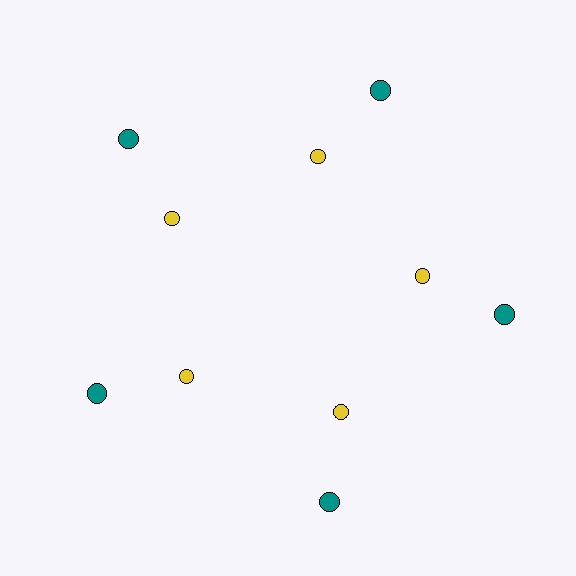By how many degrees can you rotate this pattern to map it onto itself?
The pattern maps onto itself every 72 degrees of rotation.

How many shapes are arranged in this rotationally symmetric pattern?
There are 10 shapes, arranged in 5 groups of 2.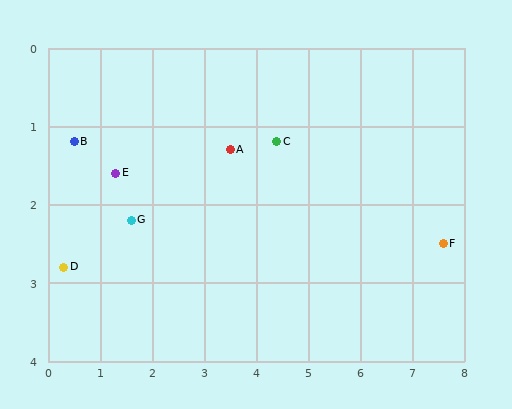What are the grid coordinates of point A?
Point A is at approximately (3.5, 1.3).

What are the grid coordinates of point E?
Point E is at approximately (1.3, 1.6).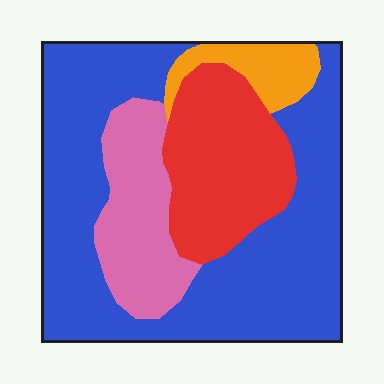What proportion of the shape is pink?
Pink covers about 15% of the shape.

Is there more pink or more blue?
Blue.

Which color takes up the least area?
Orange, at roughly 5%.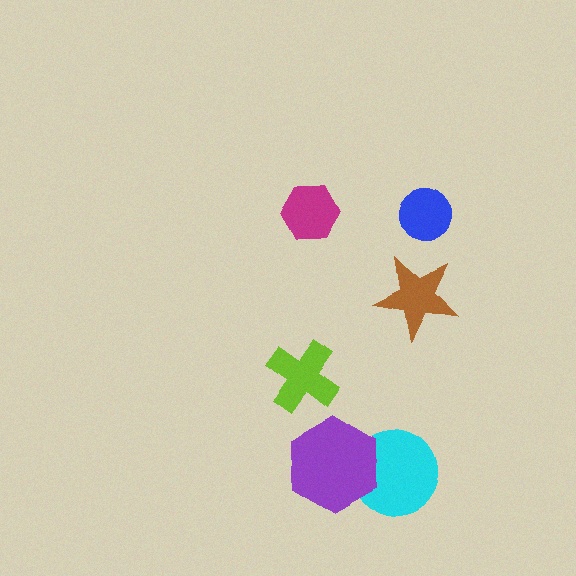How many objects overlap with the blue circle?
0 objects overlap with the blue circle.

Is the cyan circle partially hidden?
Yes, it is partially covered by another shape.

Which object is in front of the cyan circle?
The purple hexagon is in front of the cyan circle.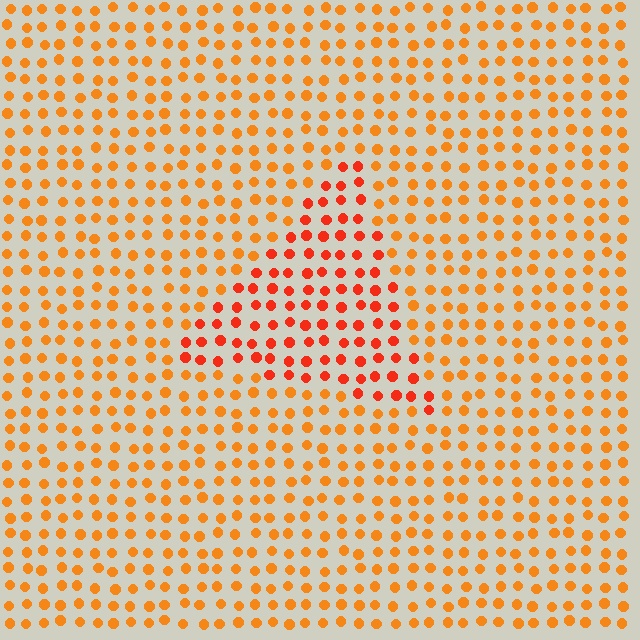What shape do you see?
I see a triangle.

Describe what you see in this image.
The image is filled with small orange elements in a uniform arrangement. A triangle-shaped region is visible where the elements are tinted to a slightly different hue, forming a subtle color boundary.